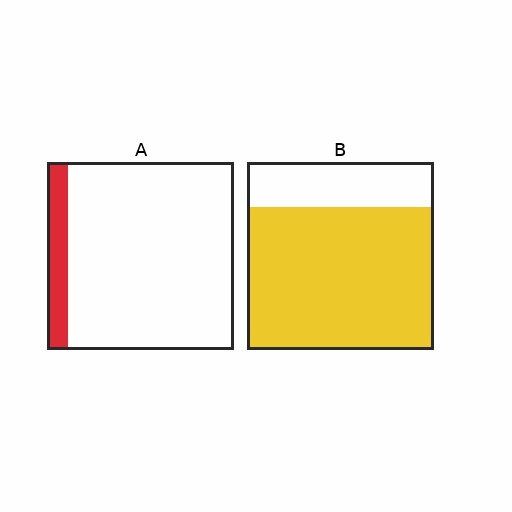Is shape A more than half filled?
No.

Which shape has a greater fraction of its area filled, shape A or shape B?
Shape B.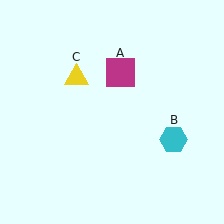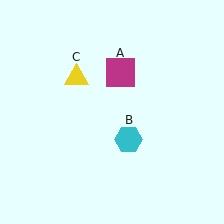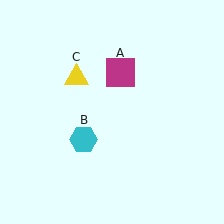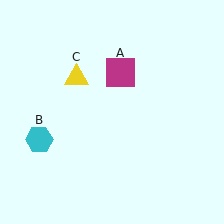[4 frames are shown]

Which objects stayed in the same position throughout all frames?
Magenta square (object A) and yellow triangle (object C) remained stationary.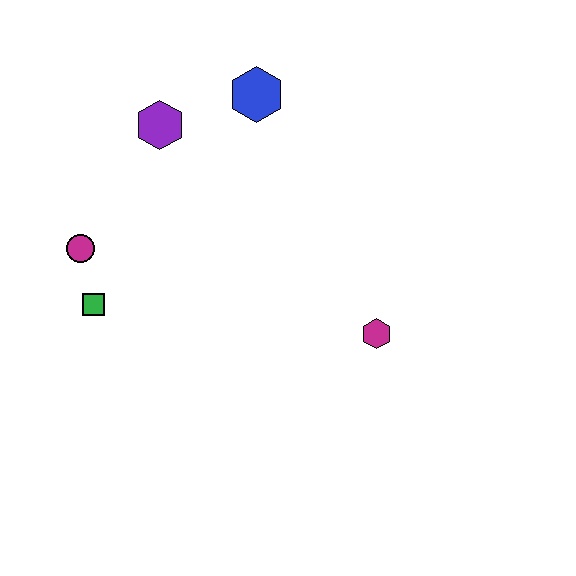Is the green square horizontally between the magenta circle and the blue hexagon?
Yes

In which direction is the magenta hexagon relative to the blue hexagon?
The magenta hexagon is below the blue hexagon.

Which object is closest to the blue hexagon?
The purple hexagon is closest to the blue hexagon.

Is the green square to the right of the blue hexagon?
No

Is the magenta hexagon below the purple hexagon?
Yes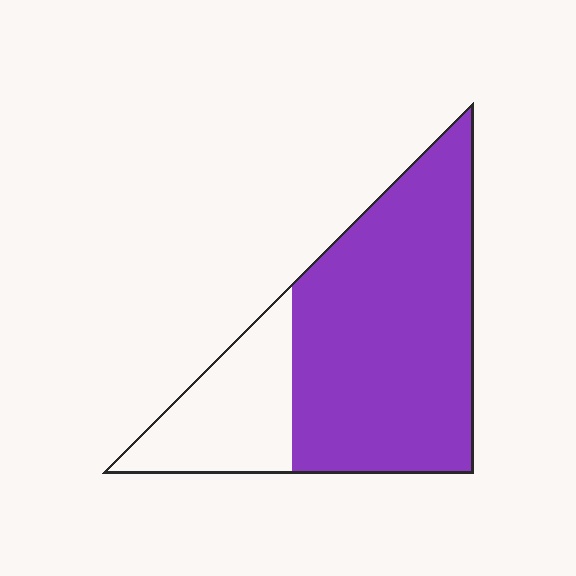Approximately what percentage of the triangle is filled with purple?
Approximately 75%.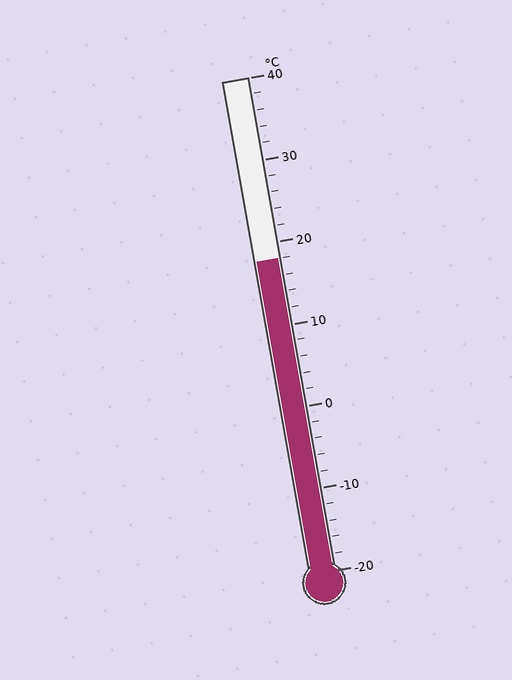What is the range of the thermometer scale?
The thermometer scale ranges from -20°C to 40°C.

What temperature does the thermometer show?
The thermometer shows approximately 18°C.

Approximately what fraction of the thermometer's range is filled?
The thermometer is filled to approximately 65% of its range.